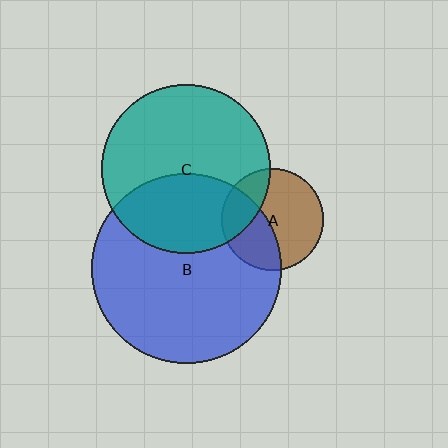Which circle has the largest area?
Circle B (blue).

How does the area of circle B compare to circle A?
Approximately 3.4 times.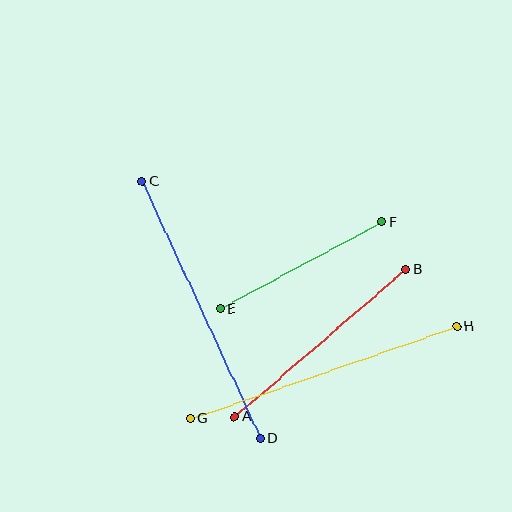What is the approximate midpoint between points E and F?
The midpoint is at approximately (301, 265) pixels.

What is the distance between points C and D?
The distance is approximately 282 pixels.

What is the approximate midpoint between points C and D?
The midpoint is at approximately (201, 310) pixels.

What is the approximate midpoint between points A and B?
The midpoint is at approximately (321, 343) pixels.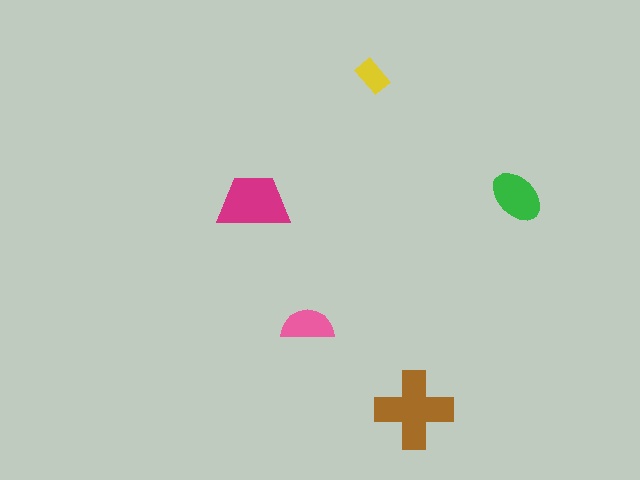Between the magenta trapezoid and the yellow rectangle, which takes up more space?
The magenta trapezoid.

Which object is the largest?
The brown cross.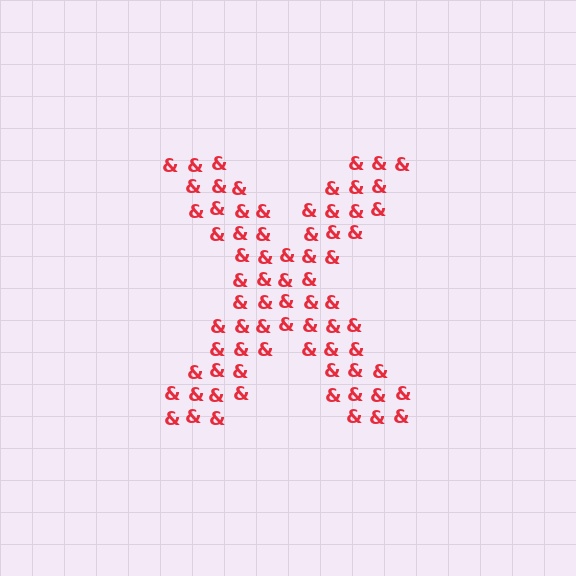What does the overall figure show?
The overall figure shows the letter X.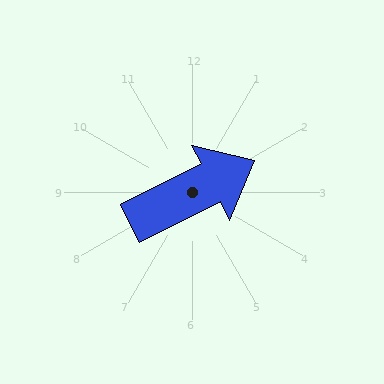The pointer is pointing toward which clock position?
Roughly 2 o'clock.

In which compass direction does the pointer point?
Northeast.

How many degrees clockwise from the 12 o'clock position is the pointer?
Approximately 63 degrees.